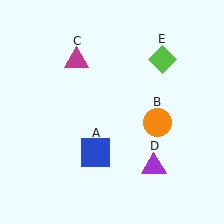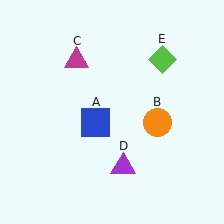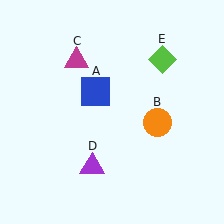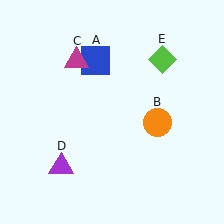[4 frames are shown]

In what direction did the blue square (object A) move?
The blue square (object A) moved up.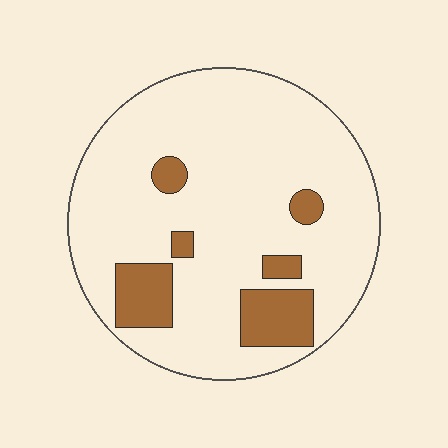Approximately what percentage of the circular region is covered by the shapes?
Approximately 15%.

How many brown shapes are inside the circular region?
6.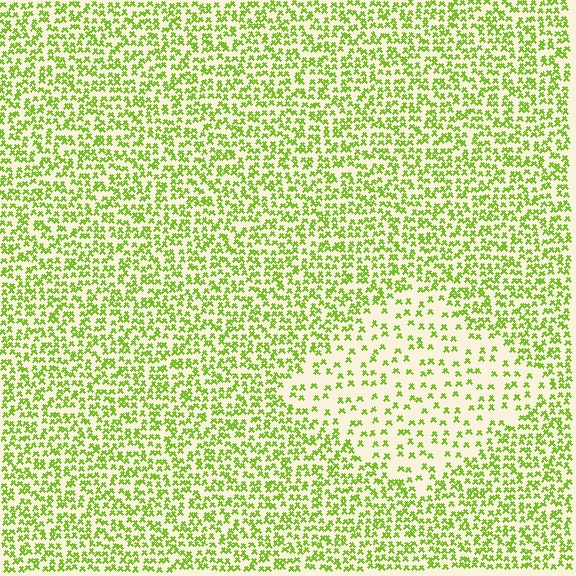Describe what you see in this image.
The image contains small lime elements arranged at two different densities. A diamond-shaped region is visible where the elements are less densely packed than the surrounding area.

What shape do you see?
I see a diamond.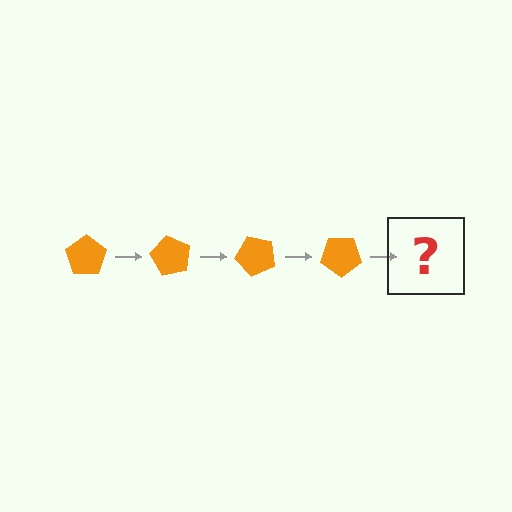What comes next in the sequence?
The next element should be an orange pentagon rotated 240 degrees.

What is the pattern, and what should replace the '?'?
The pattern is that the pentagon rotates 60 degrees each step. The '?' should be an orange pentagon rotated 240 degrees.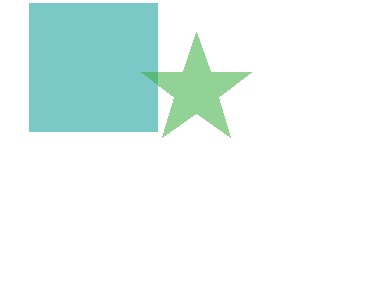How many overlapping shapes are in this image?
There are 2 overlapping shapes in the image.